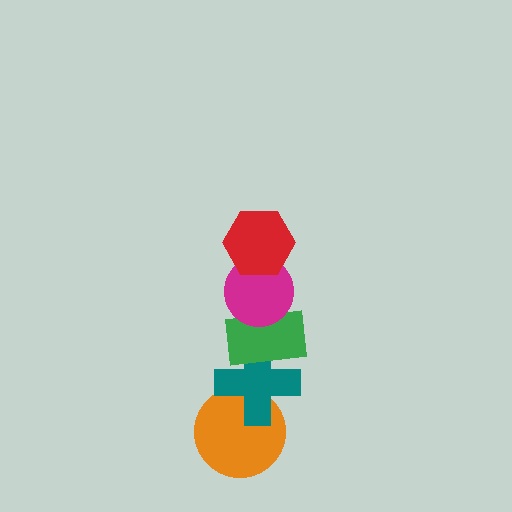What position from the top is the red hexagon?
The red hexagon is 1st from the top.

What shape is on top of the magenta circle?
The red hexagon is on top of the magenta circle.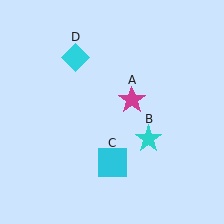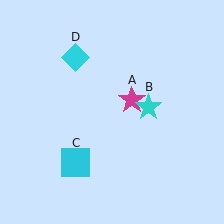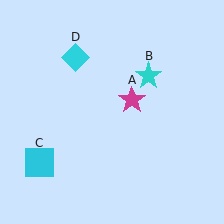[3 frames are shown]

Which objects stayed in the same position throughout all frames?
Magenta star (object A) and cyan diamond (object D) remained stationary.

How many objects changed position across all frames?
2 objects changed position: cyan star (object B), cyan square (object C).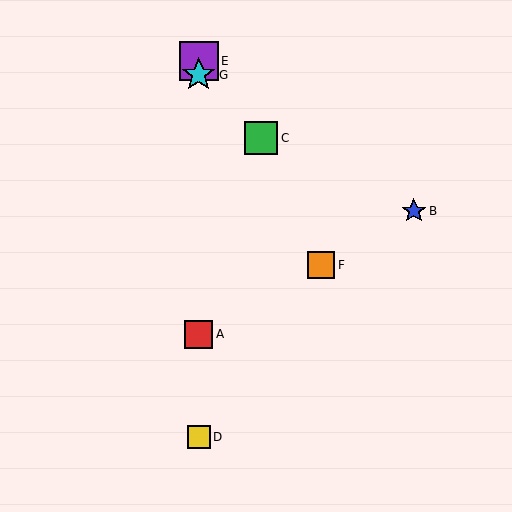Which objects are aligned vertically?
Objects A, D, E, G are aligned vertically.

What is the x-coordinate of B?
Object B is at x≈414.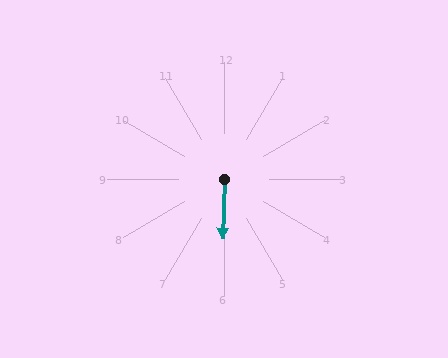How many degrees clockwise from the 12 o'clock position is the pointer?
Approximately 181 degrees.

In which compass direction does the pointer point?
South.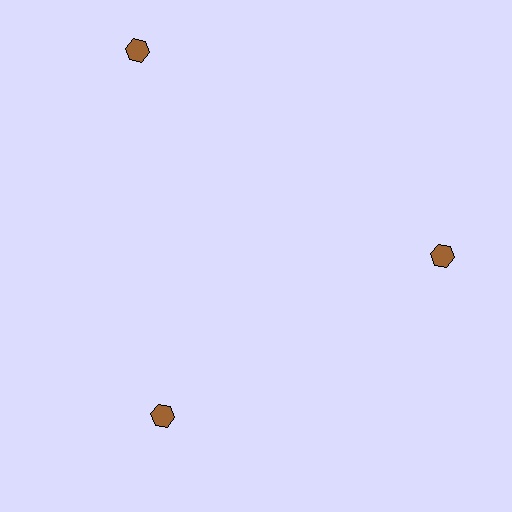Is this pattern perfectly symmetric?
No. The 3 brown hexagons are arranged in a ring, but one element near the 11 o'clock position is pushed outward from the center, breaking the 3-fold rotational symmetry.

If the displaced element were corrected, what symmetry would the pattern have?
It would have 3-fold rotational symmetry — the pattern would map onto itself every 120 degrees.